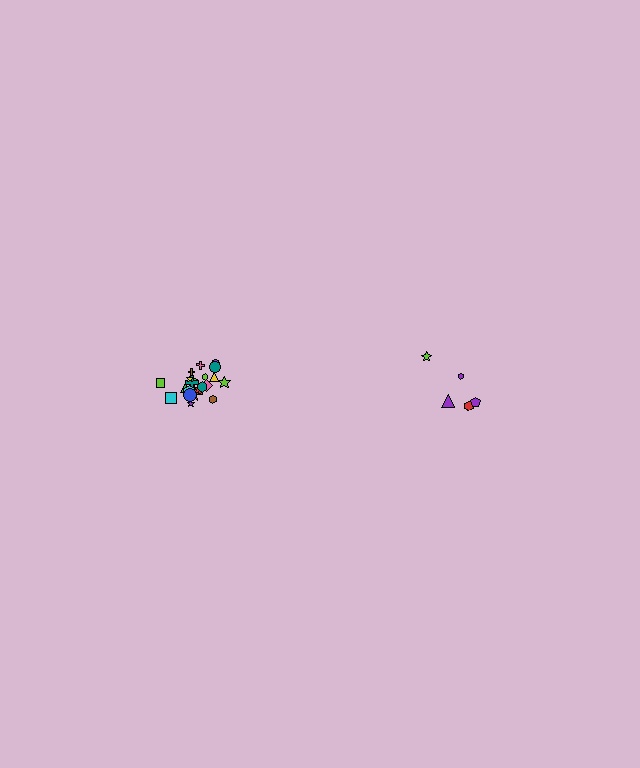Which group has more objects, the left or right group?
The left group.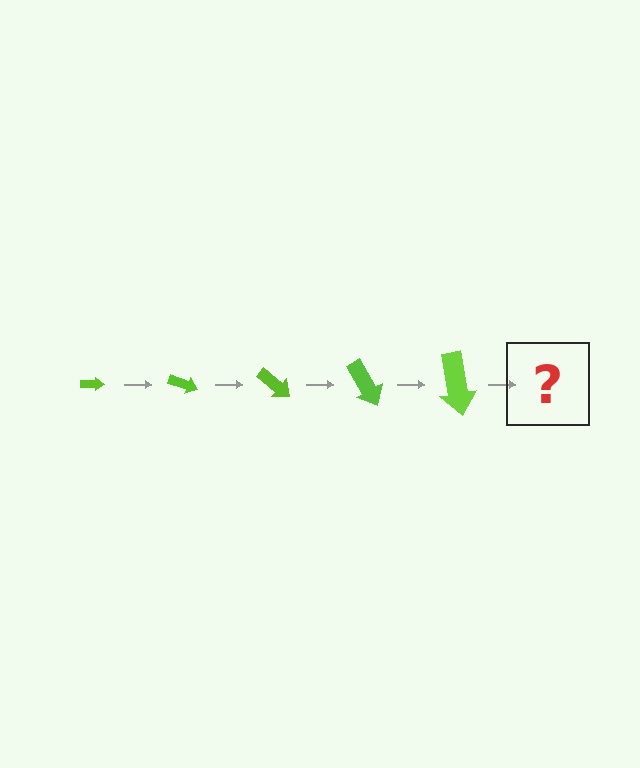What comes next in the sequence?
The next element should be an arrow, larger than the previous one and rotated 100 degrees from the start.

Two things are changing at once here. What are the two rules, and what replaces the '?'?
The two rules are that the arrow grows larger each step and it rotates 20 degrees each step. The '?' should be an arrow, larger than the previous one and rotated 100 degrees from the start.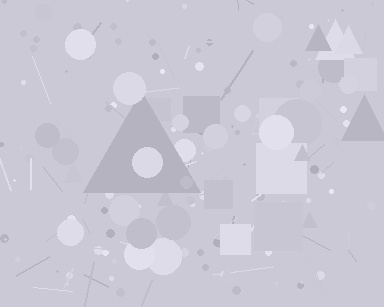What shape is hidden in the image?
A triangle is hidden in the image.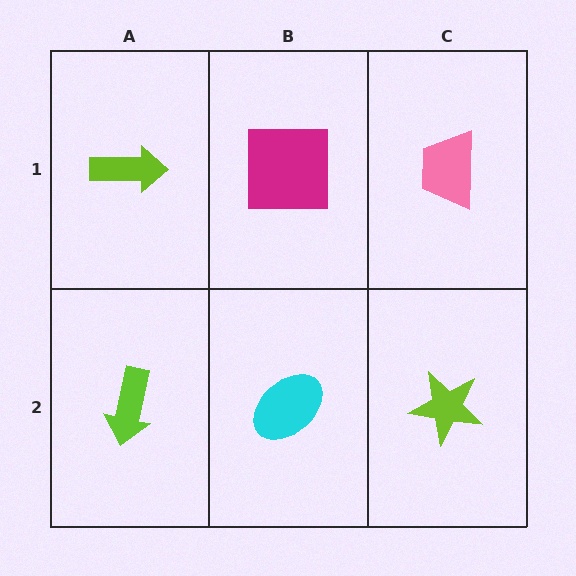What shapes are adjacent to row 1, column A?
A lime arrow (row 2, column A), a magenta square (row 1, column B).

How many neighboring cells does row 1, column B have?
3.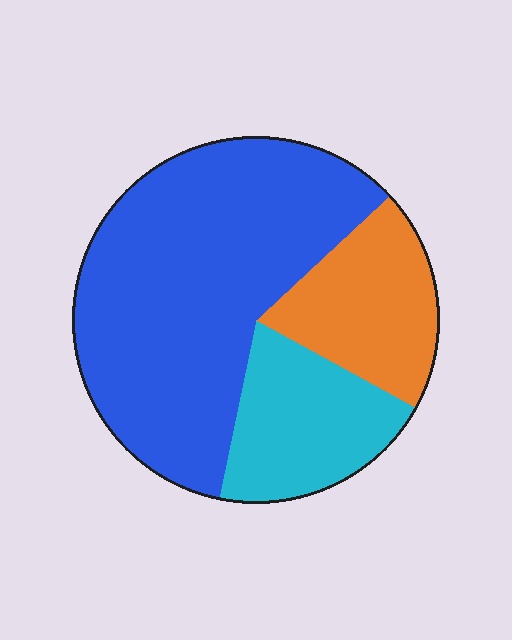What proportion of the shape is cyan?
Cyan covers 20% of the shape.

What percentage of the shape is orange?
Orange covers about 20% of the shape.